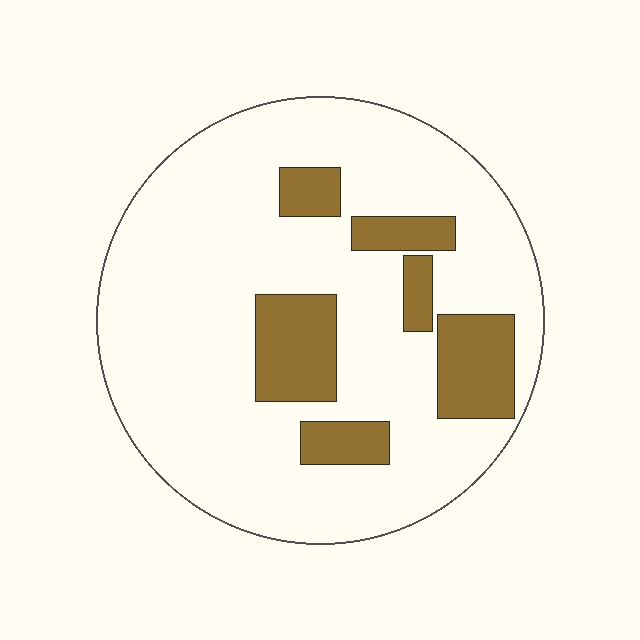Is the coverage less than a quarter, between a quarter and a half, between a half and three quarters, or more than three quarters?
Less than a quarter.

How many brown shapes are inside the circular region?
6.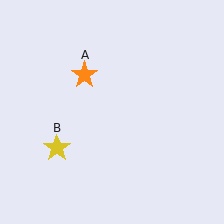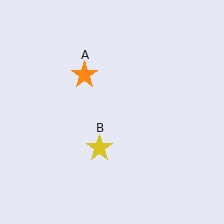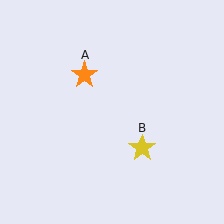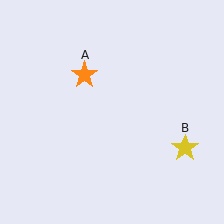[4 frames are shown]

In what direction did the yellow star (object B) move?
The yellow star (object B) moved right.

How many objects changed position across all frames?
1 object changed position: yellow star (object B).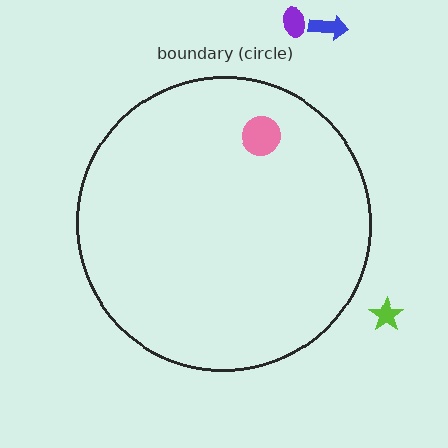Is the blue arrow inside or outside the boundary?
Outside.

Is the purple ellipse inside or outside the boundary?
Outside.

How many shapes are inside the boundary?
1 inside, 3 outside.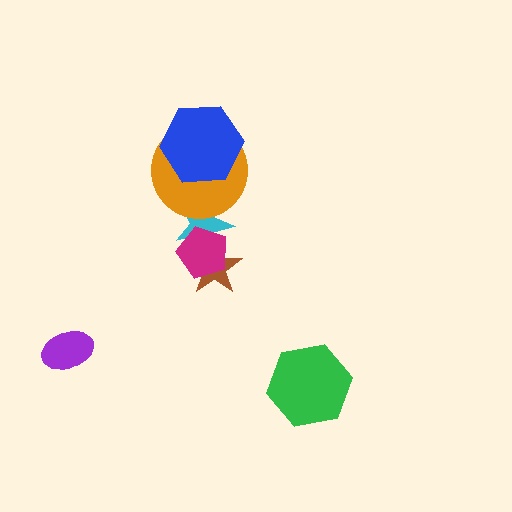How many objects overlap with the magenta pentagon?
2 objects overlap with the magenta pentagon.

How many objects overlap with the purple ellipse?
0 objects overlap with the purple ellipse.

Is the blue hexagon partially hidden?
No, no other shape covers it.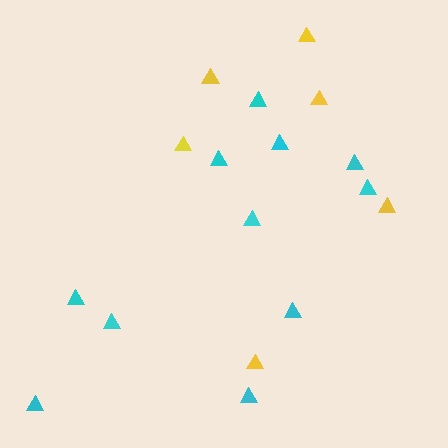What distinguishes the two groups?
There are 2 groups: one group of yellow triangles (6) and one group of cyan triangles (11).